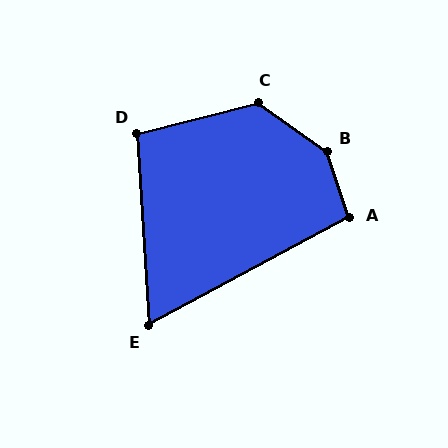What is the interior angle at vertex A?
Approximately 99 degrees (obtuse).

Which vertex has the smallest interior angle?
E, at approximately 66 degrees.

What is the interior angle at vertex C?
Approximately 130 degrees (obtuse).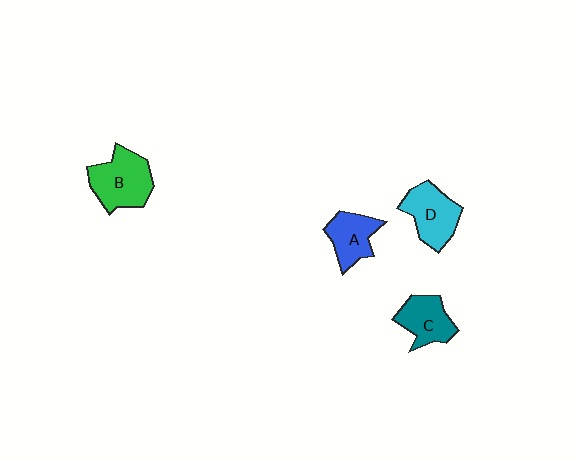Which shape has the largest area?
Shape B (green).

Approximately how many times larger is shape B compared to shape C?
Approximately 1.4 times.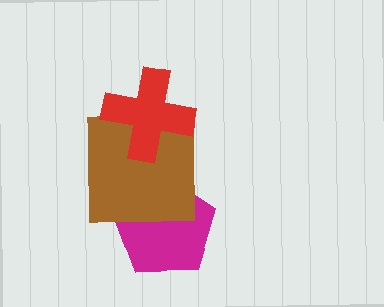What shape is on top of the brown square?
The red cross is on top of the brown square.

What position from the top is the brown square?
The brown square is 2nd from the top.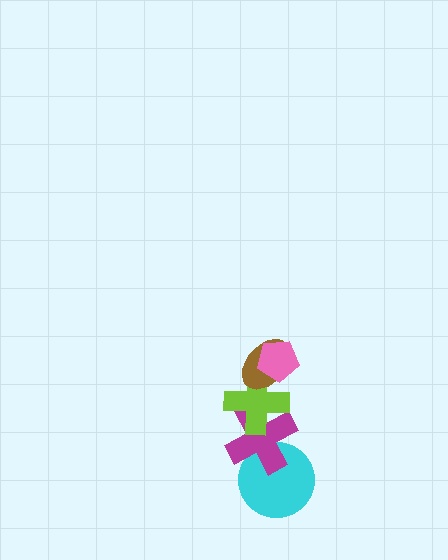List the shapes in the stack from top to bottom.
From top to bottom: the pink pentagon, the brown ellipse, the lime cross, the magenta cross, the cyan circle.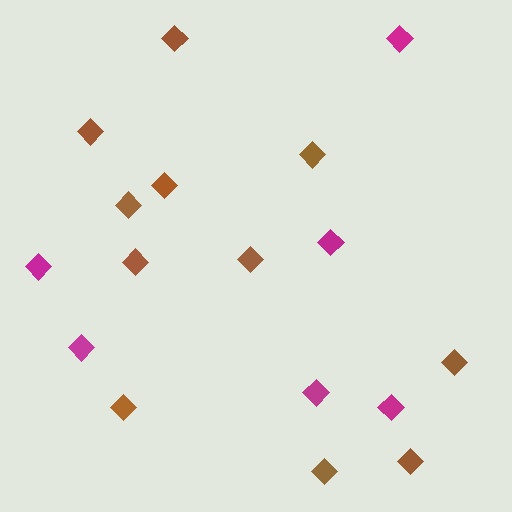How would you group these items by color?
There are 2 groups: one group of brown diamonds (11) and one group of magenta diamonds (6).